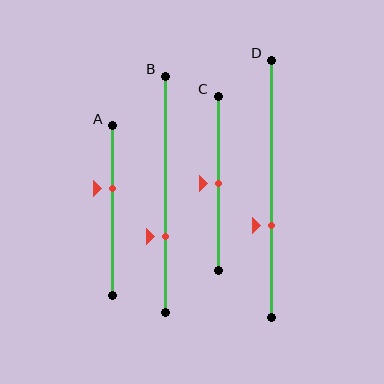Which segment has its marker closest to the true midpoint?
Segment C has its marker closest to the true midpoint.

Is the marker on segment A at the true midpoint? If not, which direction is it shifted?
No, the marker on segment A is shifted upward by about 13% of the segment length.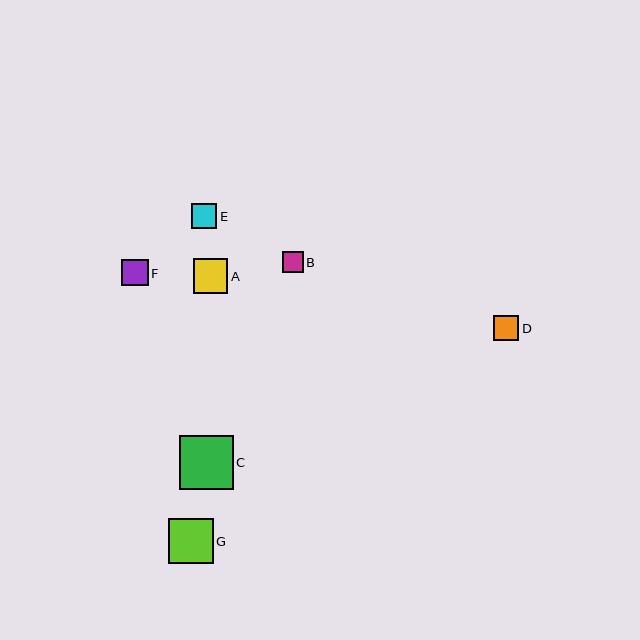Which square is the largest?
Square C is the largest with a size of approximately 54 pixels.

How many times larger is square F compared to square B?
Square F is approximately 1.3 times the size of square B.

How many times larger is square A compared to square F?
Square A is approximately 1.3 times the size of square F.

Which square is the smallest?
Square B is the smallest with a size of approximately 21 pixels.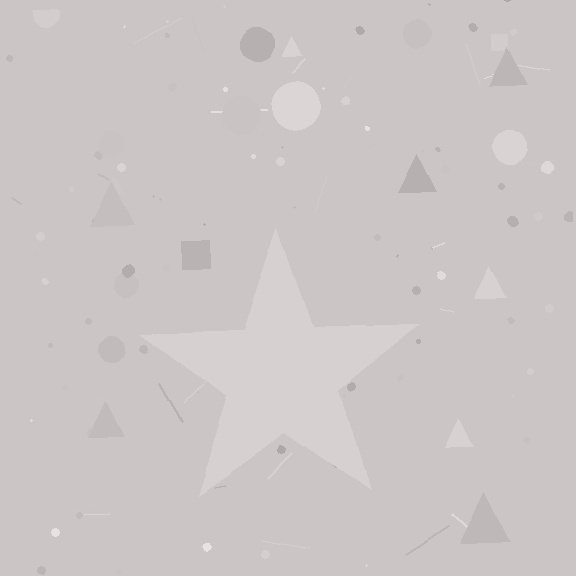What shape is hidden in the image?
A star is hidden in the image.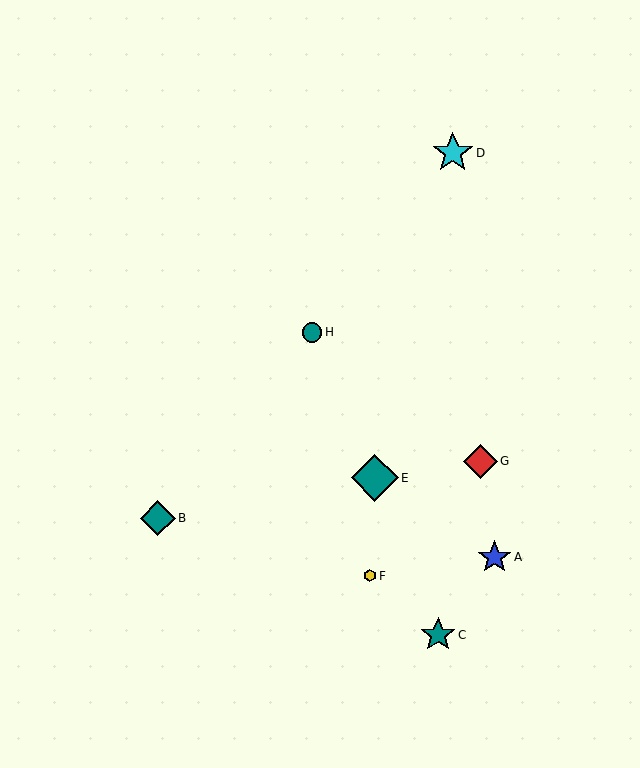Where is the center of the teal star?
The center of the teal star is at (438, 635).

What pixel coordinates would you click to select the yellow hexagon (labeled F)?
Click at (370, 576) to select the yellow hexagon F.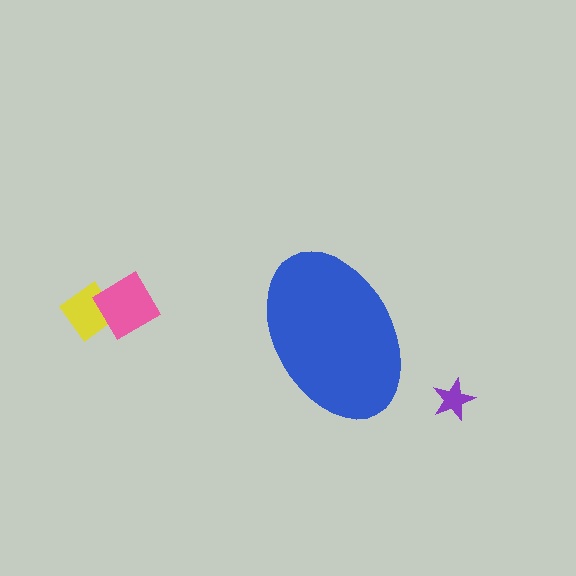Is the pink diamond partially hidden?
No, the pink diamond is fully visible.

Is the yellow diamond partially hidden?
No, the yellow diamond is fully visible.